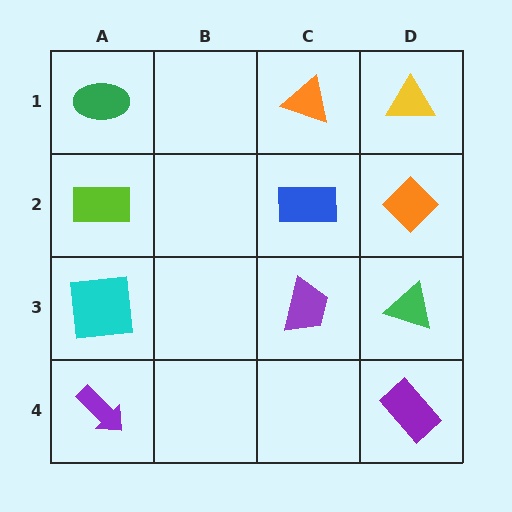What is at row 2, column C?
A blue rectangle.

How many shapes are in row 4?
2 shapes.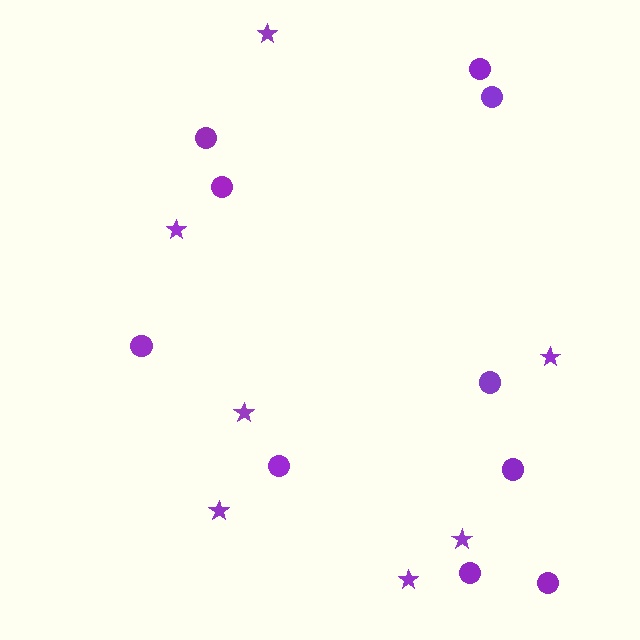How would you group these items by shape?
There are 2 groups: one group of stars (7) and one group of circles (10).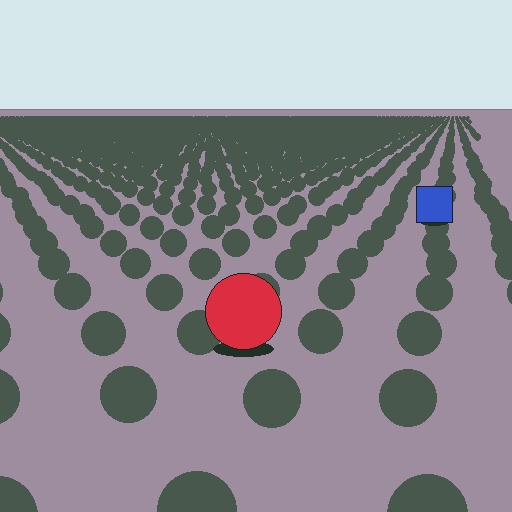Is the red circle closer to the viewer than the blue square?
Yes. The red circle is closer — you can tell from the texture gradient: the ground texture is coarser near it.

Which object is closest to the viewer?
The red circle is closest. The texture marks near it are larger and more spread out.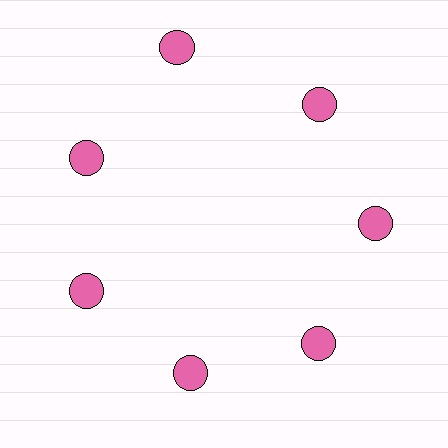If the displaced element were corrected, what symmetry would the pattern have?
It would have 7-fold rotational symmetry — the pattern would map onto itself every 51 degrees.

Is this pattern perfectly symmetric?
No. The 7 pink circles are arranged in a ring, but one element near the 12 o'clock position is pushed outward from the center, breaking the 7-fold rotational symmetry.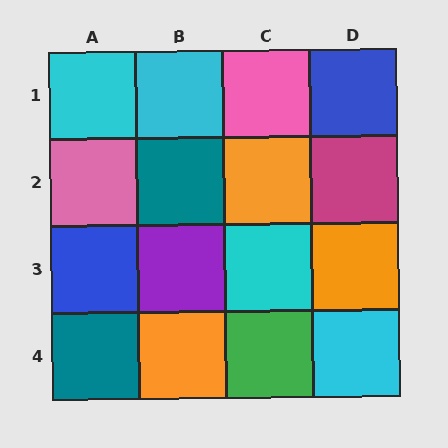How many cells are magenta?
1 cell is magenta.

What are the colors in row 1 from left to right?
Cyan, cyan, pink, blue.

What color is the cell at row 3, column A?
Blue.